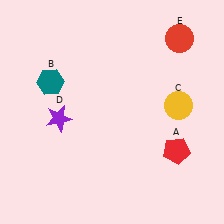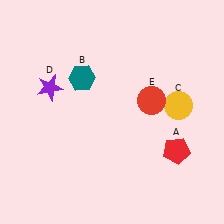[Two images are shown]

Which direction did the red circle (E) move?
The red circle (E) moved down.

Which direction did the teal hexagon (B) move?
The teal hexagon (B) moved right.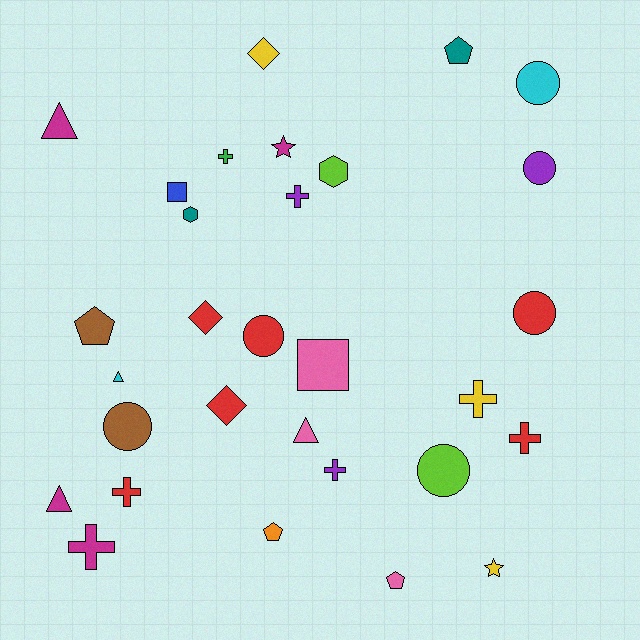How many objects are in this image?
There are 30 objects.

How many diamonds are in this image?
There are 3 diamonds.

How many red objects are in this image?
There are 6 red objects.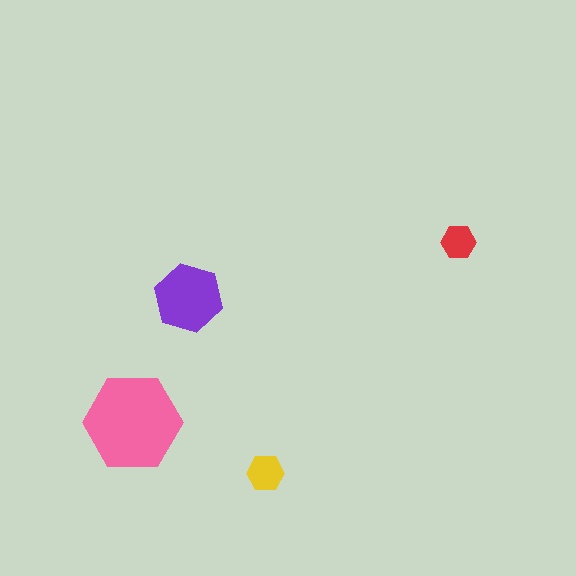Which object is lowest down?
The yellow hexagon is bottommost.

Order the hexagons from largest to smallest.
the pink one, the purple one, the yellow one, the red one.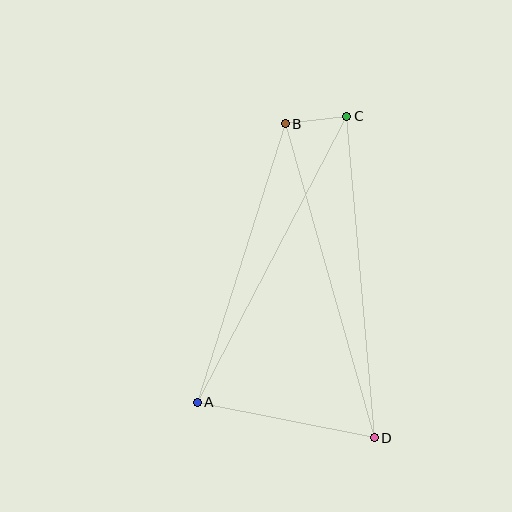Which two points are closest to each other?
Points B and C are closest to each other.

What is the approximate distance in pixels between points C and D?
The distance between C and D is approximately 323 pixels.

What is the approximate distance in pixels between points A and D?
The distance between A and D is approximately 181 pixels.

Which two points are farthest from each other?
Points B and D are farthest from each other.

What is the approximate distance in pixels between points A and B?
The distance between A and B is approximately 292 pixels.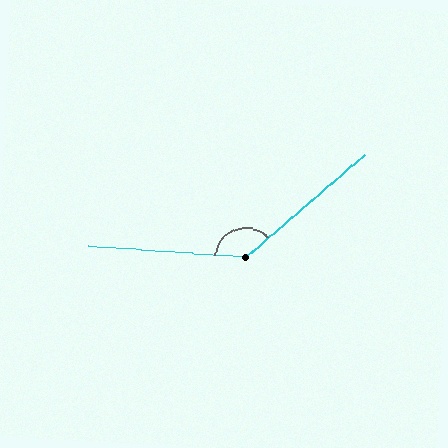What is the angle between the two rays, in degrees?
Approximately 135 degrees.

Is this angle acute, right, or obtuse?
It is obtuse.